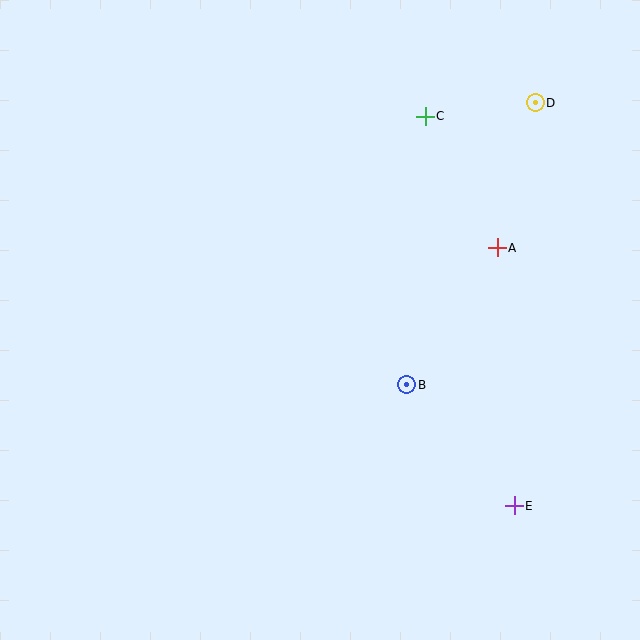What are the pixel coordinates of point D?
Point D is at (535, 103).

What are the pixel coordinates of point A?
Point A is at (497, 248).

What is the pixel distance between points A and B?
The distance between A and B is 164 pixels.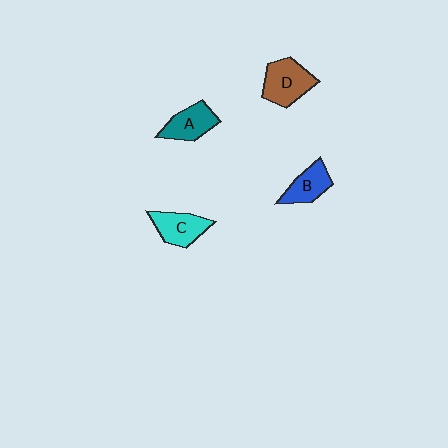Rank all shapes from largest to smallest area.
From largest to smallest: D (brown), C (cyan), A (teal), B (blue).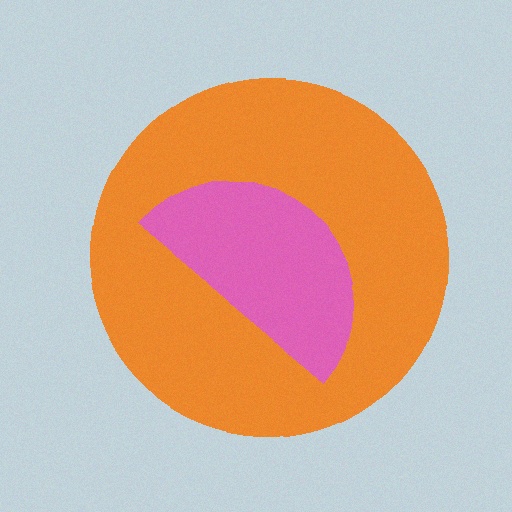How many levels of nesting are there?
2.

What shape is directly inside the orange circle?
The pink semicircle.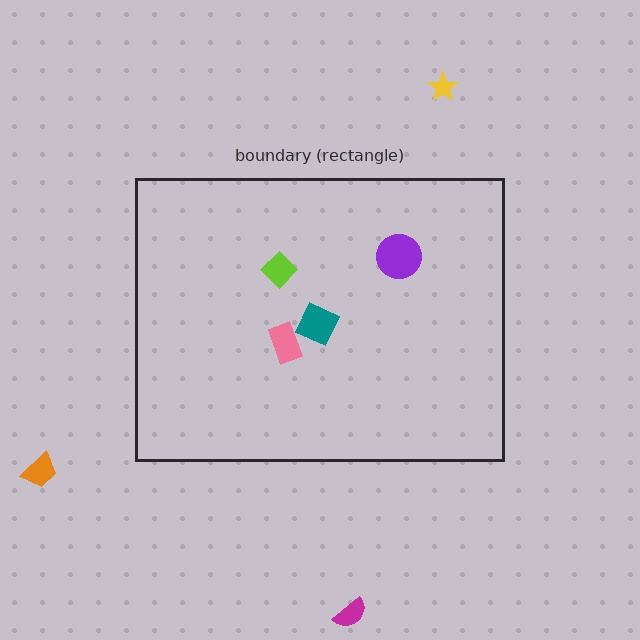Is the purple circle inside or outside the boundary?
Inside.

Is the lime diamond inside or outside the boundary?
Inside.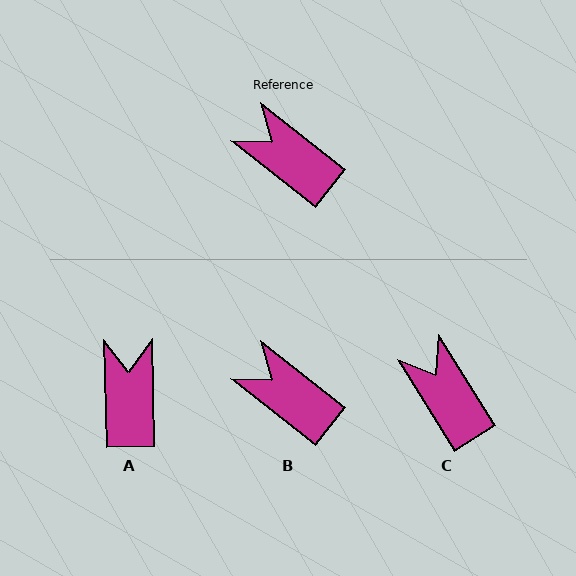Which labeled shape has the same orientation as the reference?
B.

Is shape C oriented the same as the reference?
No, it is off by about 20 degrees.